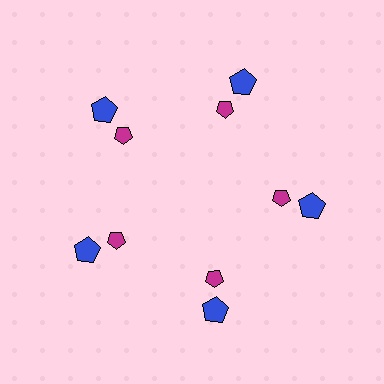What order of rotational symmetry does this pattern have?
This pattern has 5-fold rotational symmetry.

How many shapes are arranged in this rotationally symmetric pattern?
There are 10 shapes, arranged in 5 groups of 2.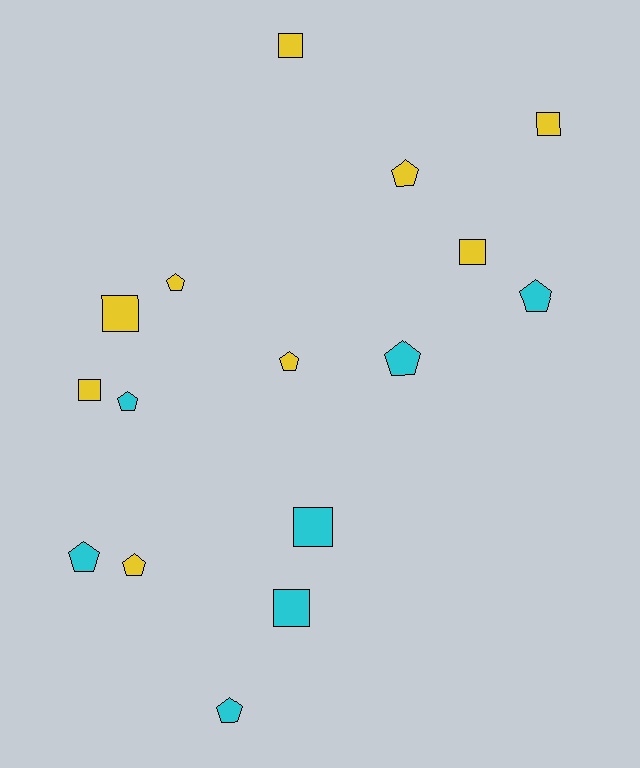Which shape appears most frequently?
Pentagon, with 9 objects.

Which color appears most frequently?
Yellow, with 9 objects.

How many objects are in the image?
There are 16 objects.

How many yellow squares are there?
There are 5 yellow squares.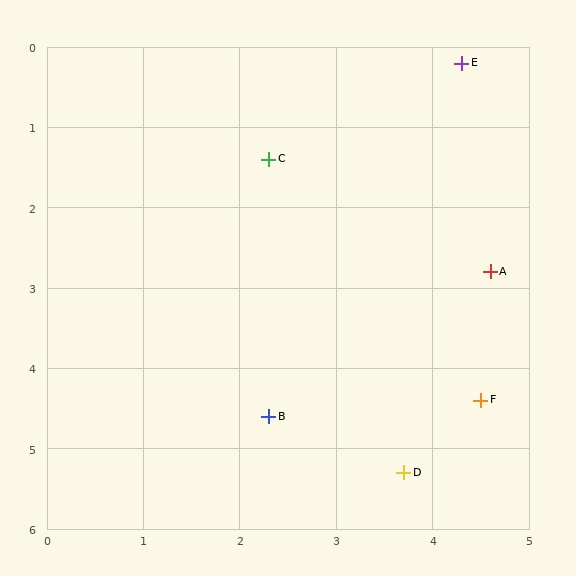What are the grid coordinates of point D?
Point D is at approximately (3.7, 5.3).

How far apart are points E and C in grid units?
Points E and C are about 2.3 grid units apart.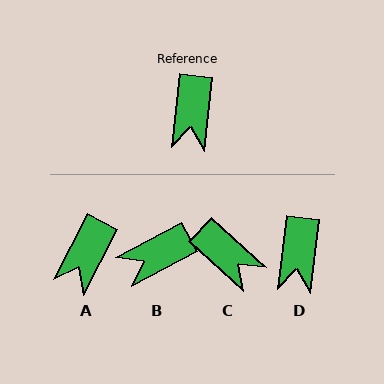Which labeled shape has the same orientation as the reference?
D.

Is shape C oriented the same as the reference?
No, it is off by about 54 degrees.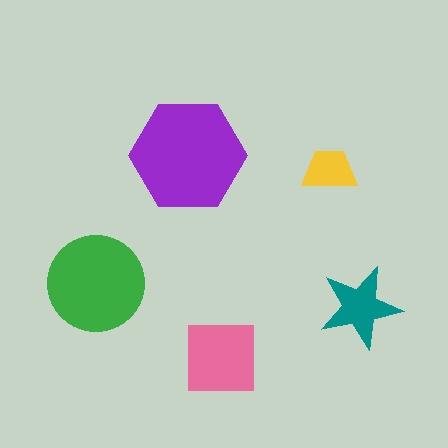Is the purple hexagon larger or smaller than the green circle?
Larger.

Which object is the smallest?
The yellow trapezoid.